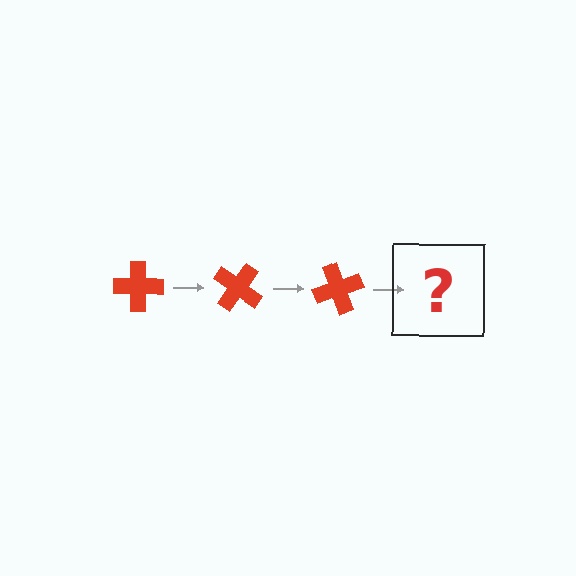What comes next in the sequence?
The next element should be a red cross rotated 105 degrees.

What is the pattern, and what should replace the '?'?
The pattern is that the cross rotates 35 degrees each step. The '?' should be a red cross rotated 105 degrees.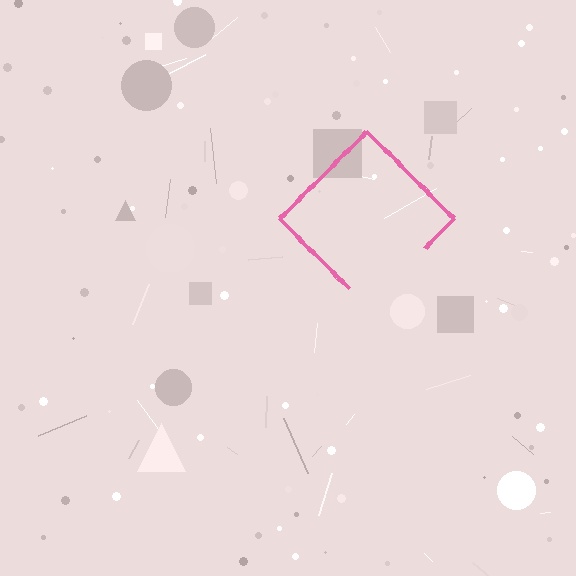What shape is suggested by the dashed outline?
The dashed outline suggests a diamond.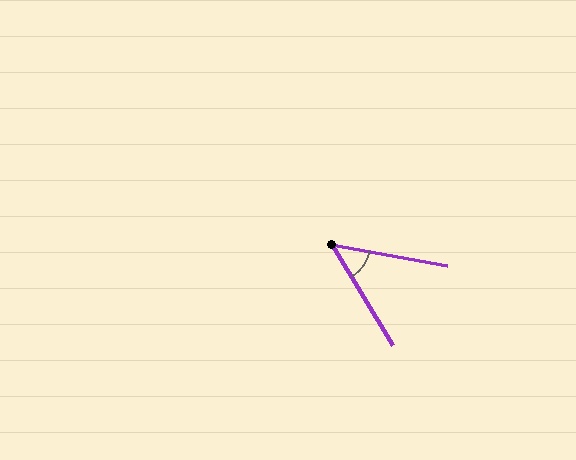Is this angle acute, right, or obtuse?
It is acute.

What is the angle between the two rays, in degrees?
Approximately 49 degrees.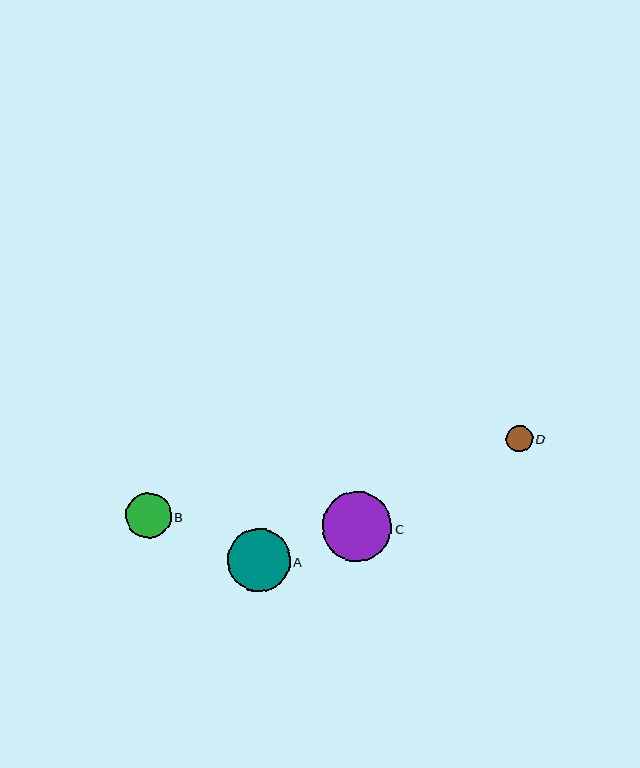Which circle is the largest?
Circle C is the largest with a size of approximately 70 pixels.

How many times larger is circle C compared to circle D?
Circle C is approximately 2.6 times the size of circle D.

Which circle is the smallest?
Circle D is the smallest with a size of approximately 26 pixels.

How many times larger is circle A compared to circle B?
Circle A is approximately 1.4 times the size of circle B.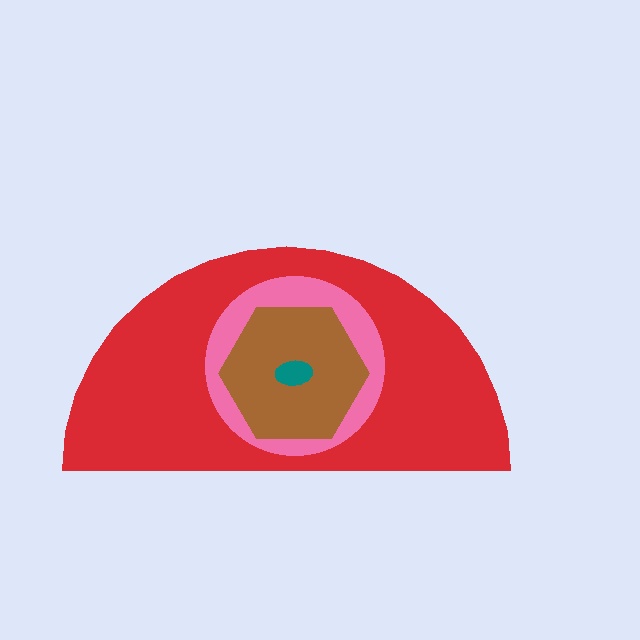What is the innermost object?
The teal ellipse.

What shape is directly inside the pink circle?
The brown hexagon.